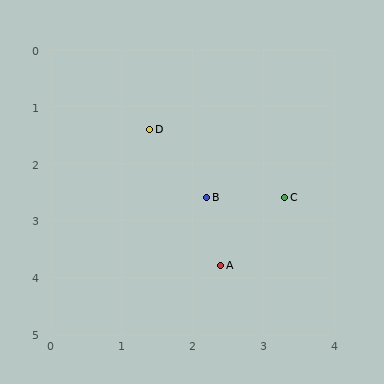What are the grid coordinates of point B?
Point B is at approximately (2.2, 2.6).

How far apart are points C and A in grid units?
Points C and A are about 1.5 grid units apart.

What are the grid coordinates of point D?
Point D is at approximately (1.4, 1.4).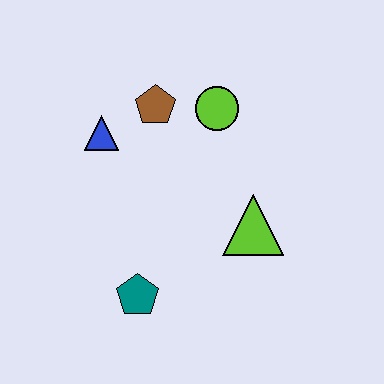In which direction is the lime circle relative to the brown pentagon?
The lime circle is to the right of the brown pentagon.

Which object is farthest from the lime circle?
The teal pentagon is farthest from the lime circle.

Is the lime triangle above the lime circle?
No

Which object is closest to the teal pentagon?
The lime triangle is closest to the teal pentagon.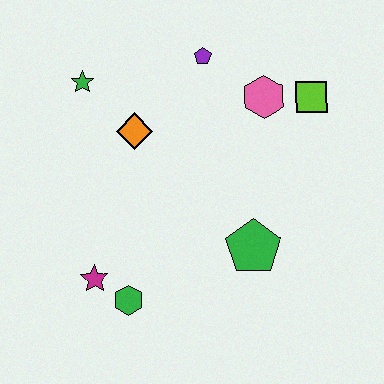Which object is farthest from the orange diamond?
The lime square is farthest from the orange diamond.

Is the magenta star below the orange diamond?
Yes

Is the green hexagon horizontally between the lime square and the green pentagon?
No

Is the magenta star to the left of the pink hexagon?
Yes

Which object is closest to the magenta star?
The green hexagon is closest to the magenta star.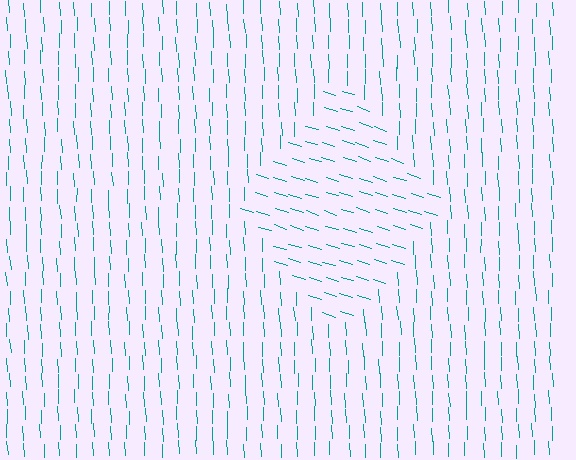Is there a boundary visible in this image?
Yes, there is a texture boundary formed by a change in line orientation.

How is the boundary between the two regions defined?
The boundary is defined purely by a change in line orientation (approximately 70 degrees difference). All lines are the same color and thickness.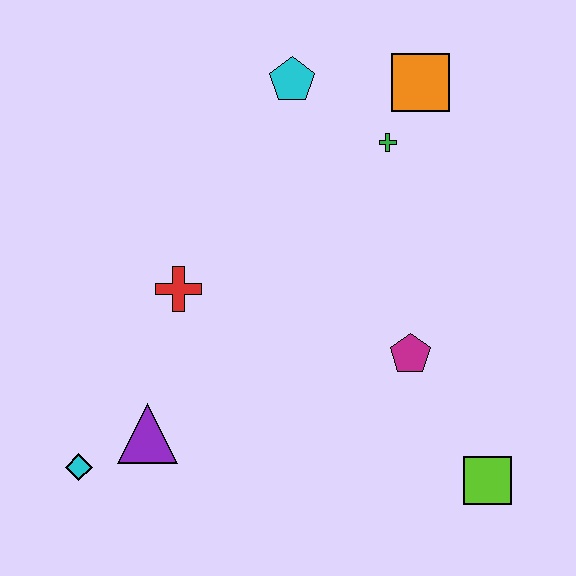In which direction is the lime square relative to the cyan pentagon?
The lime square is below the cyan pentagon.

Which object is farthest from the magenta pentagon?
The cyan diamond is farthest from the magenta pentagon.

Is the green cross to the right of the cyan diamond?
Yes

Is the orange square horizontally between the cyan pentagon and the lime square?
Yes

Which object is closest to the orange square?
The green cross is closest to the orange square.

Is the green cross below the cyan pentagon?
Yes